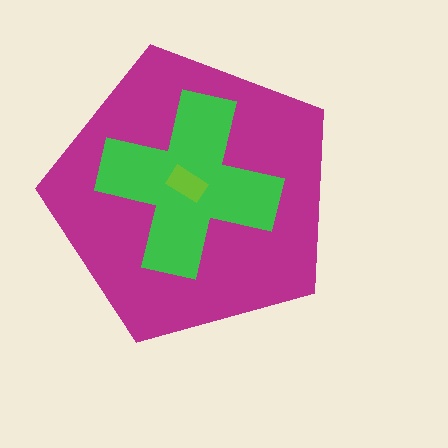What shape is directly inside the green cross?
The lime rectangle.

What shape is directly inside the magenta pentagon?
The green cross.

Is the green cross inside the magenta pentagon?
Yes.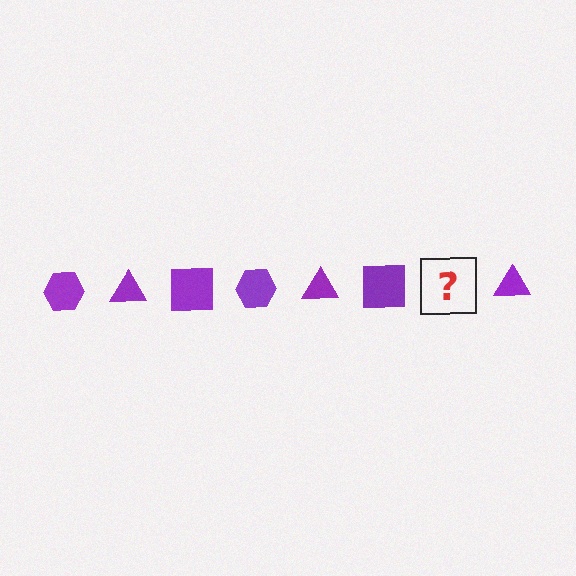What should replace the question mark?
The question mark should be replaced with a purple hexagon.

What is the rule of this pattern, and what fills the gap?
The rule is that the pattern cycles through hexagon, triangle, square shapes in purple. The gap should be filled with a purple hexagon.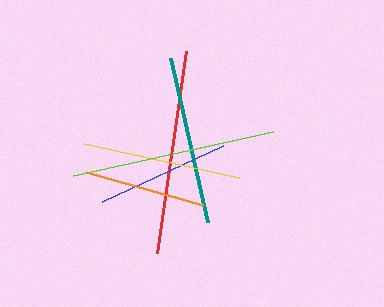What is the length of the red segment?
The red segment is approximately 204 pixels long.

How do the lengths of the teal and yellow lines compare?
The teal and yellow lines are approximately the same length.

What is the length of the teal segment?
The teal segment is approximately 168 pixels long.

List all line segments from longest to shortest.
From longest to shortest: lime, red, teal, yellow, blue, orange.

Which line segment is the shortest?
The orange line is the shortest at approximately 121 pixels.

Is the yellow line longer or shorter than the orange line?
The yellow line is longer than the orange line.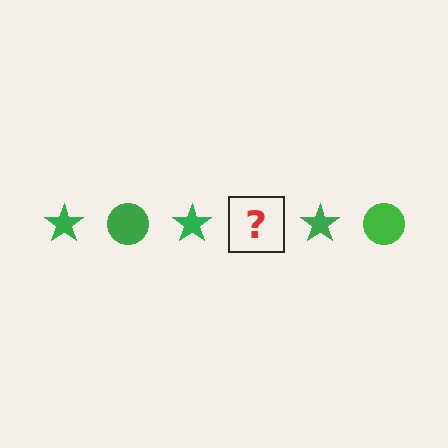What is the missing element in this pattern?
The missing element is a green circle.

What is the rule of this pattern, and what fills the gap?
The rule is that the pattern cycles through star, circle shapes in green. The gap should be filled with a green circle.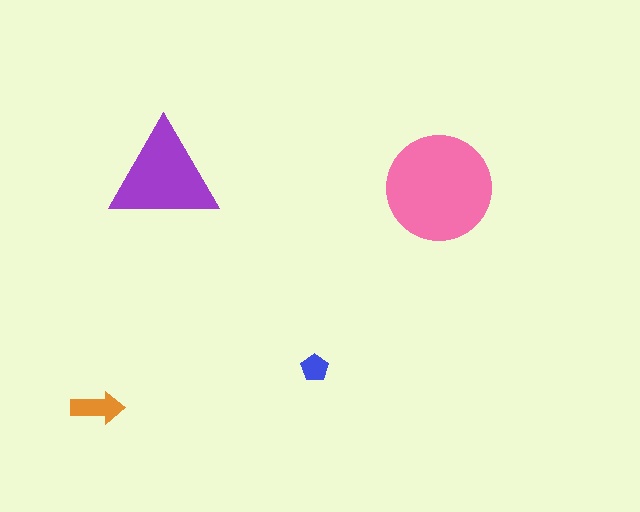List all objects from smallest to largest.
The blue pentagon, the orange arrow, the purple triangle, the pink circle.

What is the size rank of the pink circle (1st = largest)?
1st.